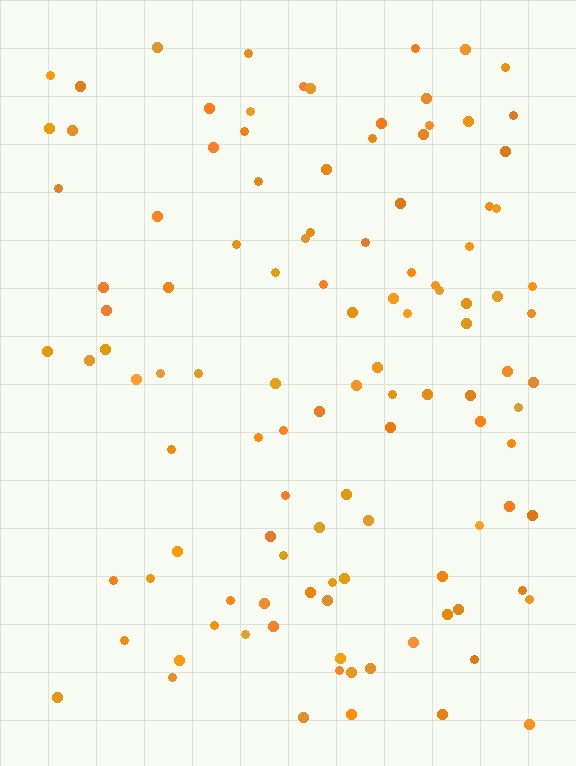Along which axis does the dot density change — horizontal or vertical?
Horizontal.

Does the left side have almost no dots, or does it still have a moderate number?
Still a moderate number, just noticeably fewer than the right.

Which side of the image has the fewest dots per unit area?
The left.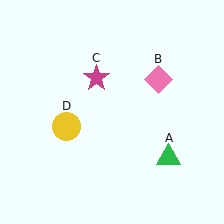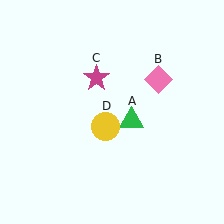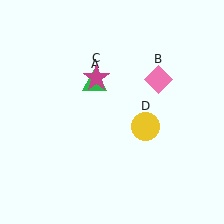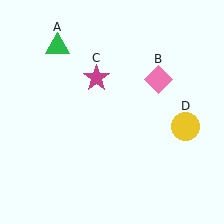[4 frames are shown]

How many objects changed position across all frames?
2 objects changed position: green triangle (object A), yellow circle (object D).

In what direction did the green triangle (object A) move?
The green triangle (object A) moved up and to the left.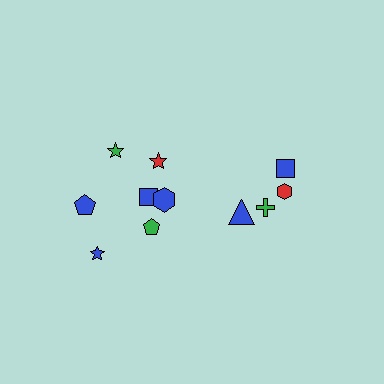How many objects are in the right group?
There are 4 objects.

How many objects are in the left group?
There are 7 objects.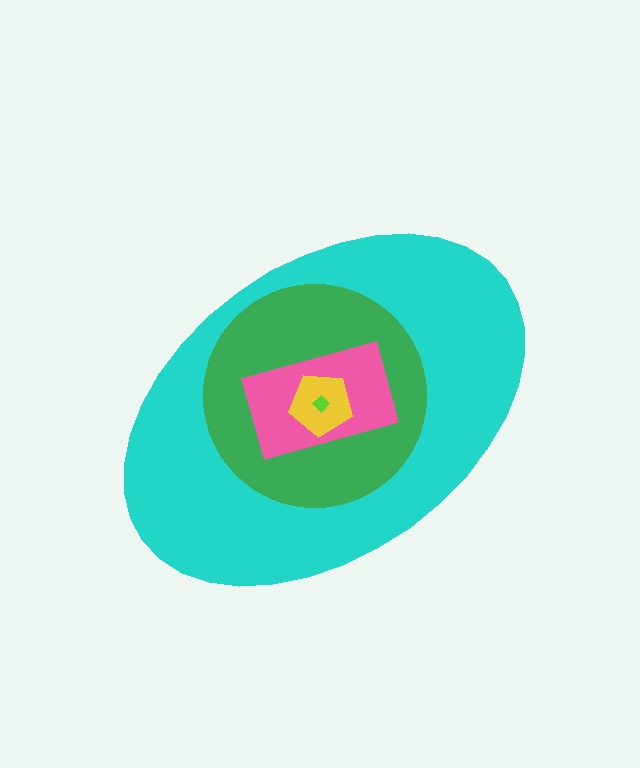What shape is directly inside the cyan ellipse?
The green circle.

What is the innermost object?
The lime diamond.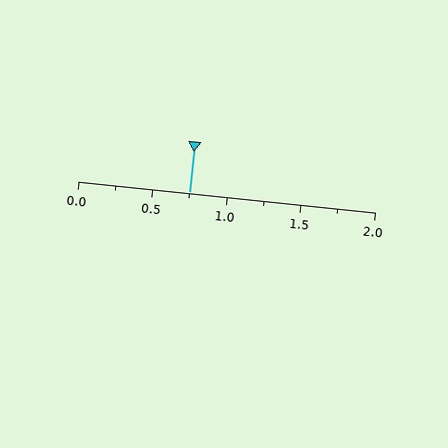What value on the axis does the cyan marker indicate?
The marker indicates approximately 0.75.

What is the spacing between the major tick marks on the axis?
The major ticks are spaced 0.5 apart.